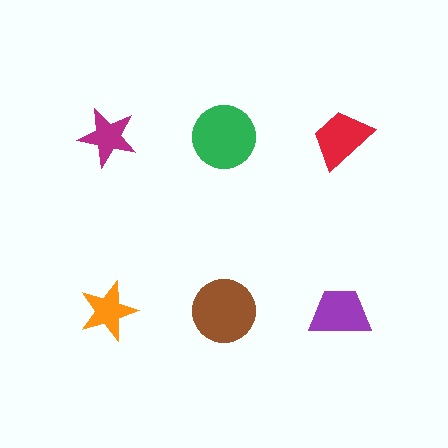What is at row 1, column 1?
A magenta star.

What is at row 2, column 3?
A purple trapezoid.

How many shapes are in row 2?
3 shapes.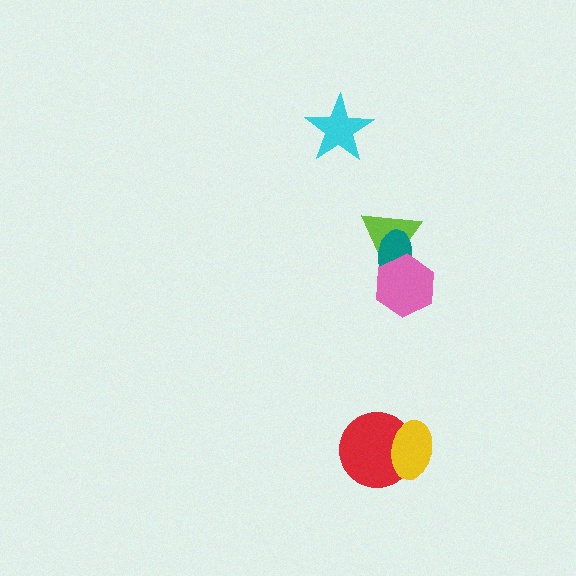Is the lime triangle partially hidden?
Yes, it is partially covered by another shape.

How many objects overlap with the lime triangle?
2 objects overlap with the lime triangle.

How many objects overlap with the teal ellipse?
2 objects overlap with the teal ellipse.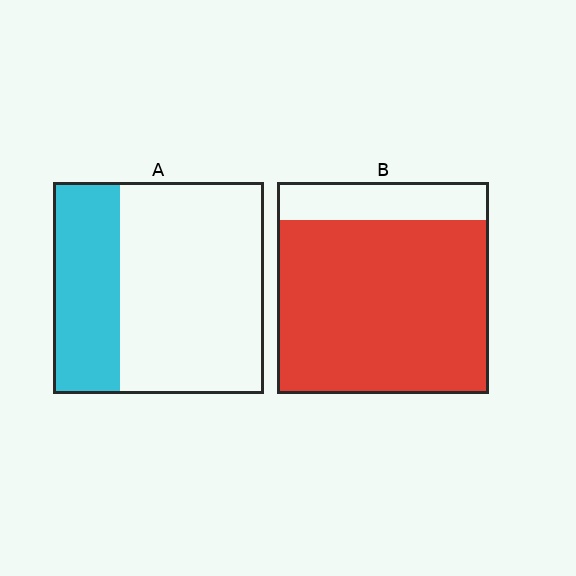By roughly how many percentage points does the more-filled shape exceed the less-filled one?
By roughly 50 percentage points (B over A).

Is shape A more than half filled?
No.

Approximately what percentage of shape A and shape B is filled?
A is approximately 30% and B is approximately 80%.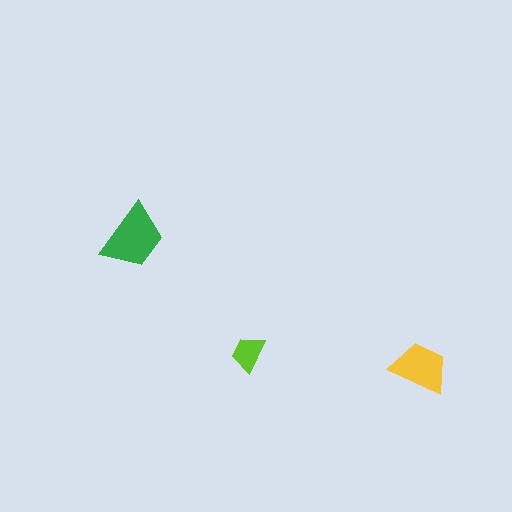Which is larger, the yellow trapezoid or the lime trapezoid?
The yellow one.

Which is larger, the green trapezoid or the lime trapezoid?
The green one.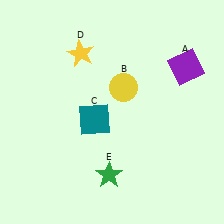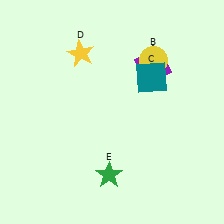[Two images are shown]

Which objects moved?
The objects that moved are: the purple square (A), the yellow circle (B), the teal square (C).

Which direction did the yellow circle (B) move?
The yellow circle (B) moved right.